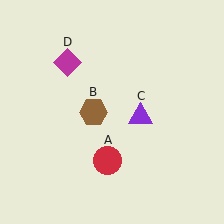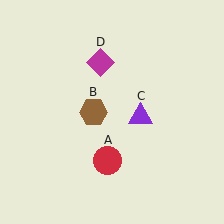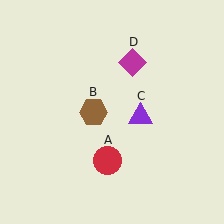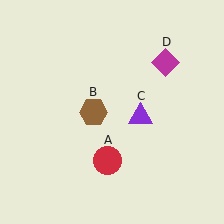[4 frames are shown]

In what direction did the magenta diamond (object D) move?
The magenta diamond (object D) moved right.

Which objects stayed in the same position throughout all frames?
Red circle (object A) and brown hexagon (object B) and purple triangle (object C) remained stationary.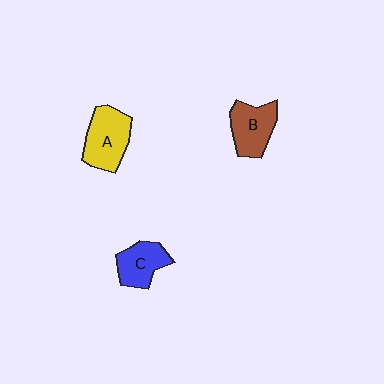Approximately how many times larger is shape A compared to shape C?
Approximately 1.3 times.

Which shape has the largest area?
Shape A (yellow).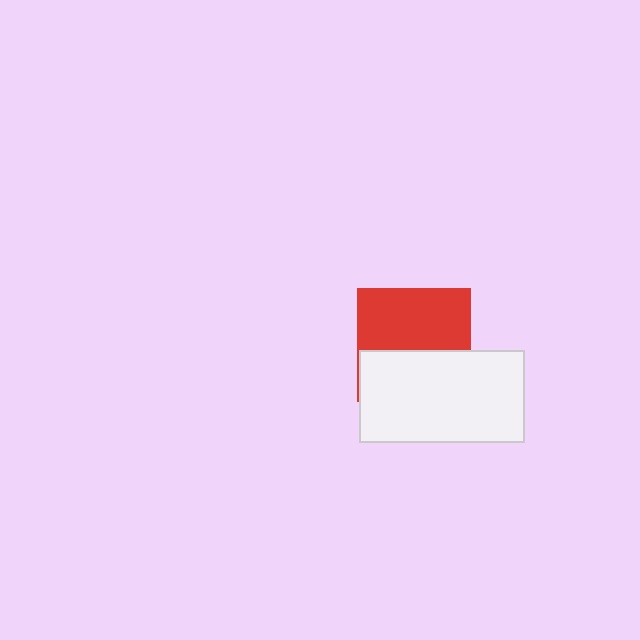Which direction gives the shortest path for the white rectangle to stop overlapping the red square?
Moving down gives the shortest separation.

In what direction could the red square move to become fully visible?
The red square could move up. That would shift it out from behind the white rectangle entirely.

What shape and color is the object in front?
The object in front is a white rectangle.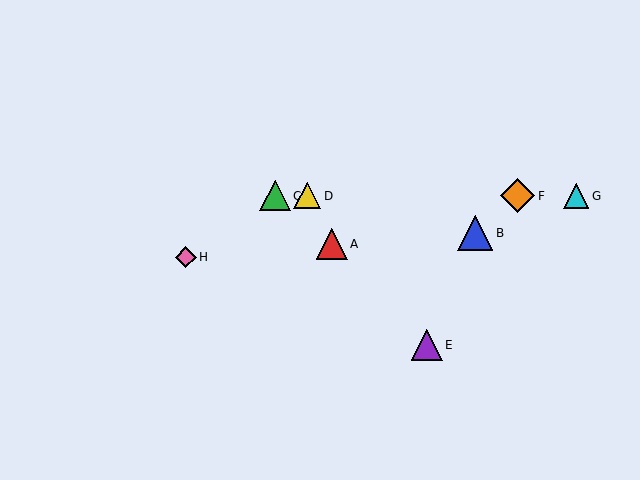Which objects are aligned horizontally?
Objects C, D, F, G are aligned horizontally.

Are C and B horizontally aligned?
No, C is at y≈196 and B is at y≈233.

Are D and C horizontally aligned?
Yes, both are at y≈196.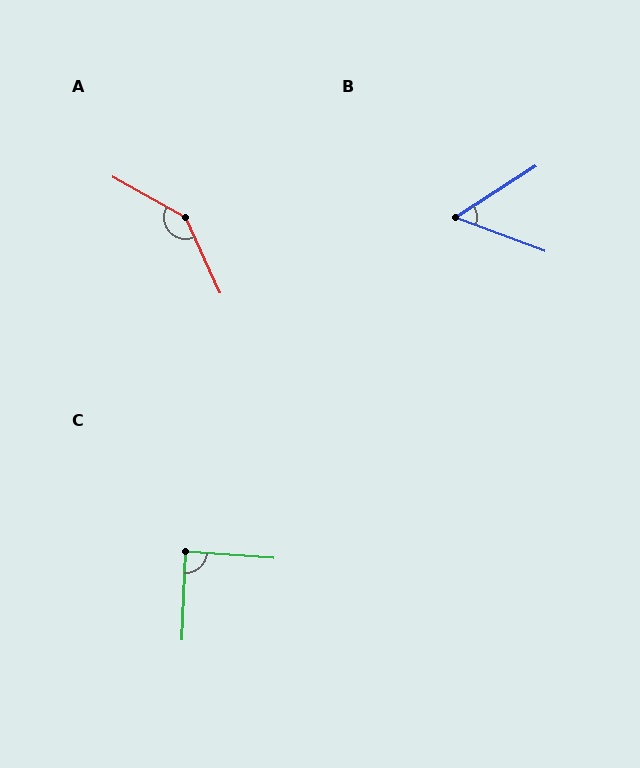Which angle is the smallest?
B, at approximately 53 degrees.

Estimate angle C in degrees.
Approximately 88 degrees.